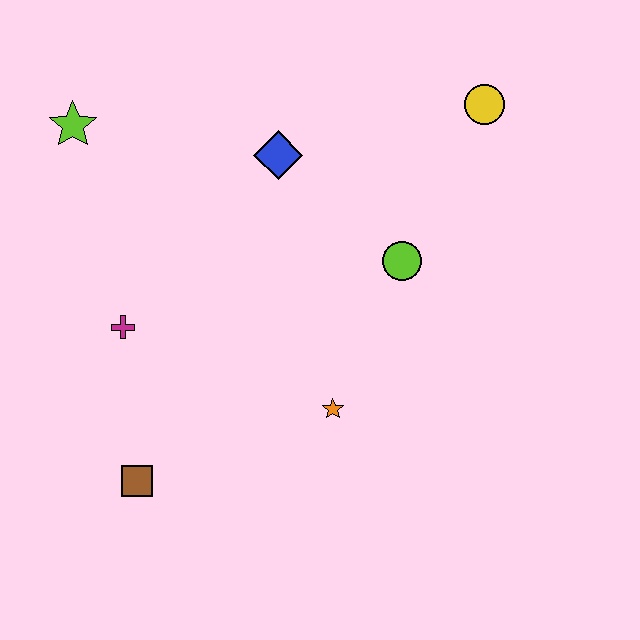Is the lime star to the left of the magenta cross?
Yes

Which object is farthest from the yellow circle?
The brown square is farthest from the yellow circle.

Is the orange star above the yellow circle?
No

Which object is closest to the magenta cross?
The brown square is closest to the magenta cross.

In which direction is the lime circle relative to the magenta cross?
The lime circle is to the right of the magenta cross.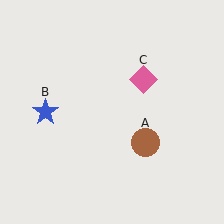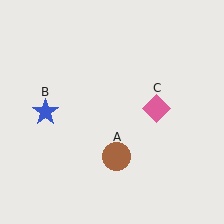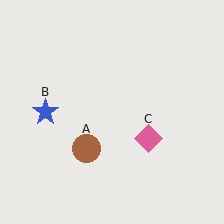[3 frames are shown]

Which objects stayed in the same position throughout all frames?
Blue star (object B) remained stationary.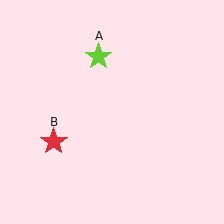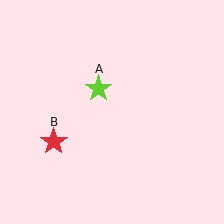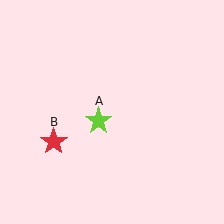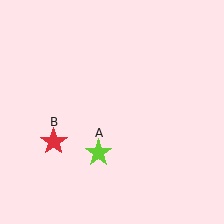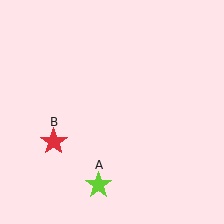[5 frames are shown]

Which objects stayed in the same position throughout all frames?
Red star (object B) remained stationary.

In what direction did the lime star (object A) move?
The lime star (object A) moved down.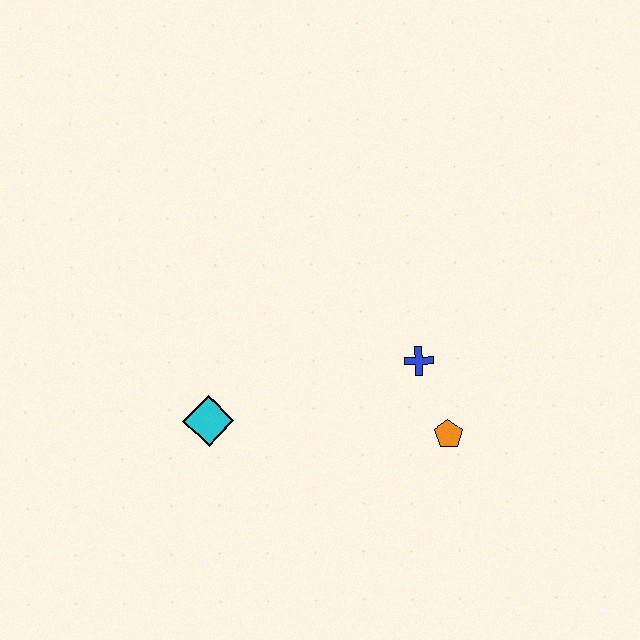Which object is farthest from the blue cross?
The cyan diamond is farthest from the blue cross.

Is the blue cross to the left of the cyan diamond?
No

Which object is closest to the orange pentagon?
The blue cross is closest to the orange pentagon.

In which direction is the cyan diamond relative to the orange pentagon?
The cyan diamond is to the left of the orange pentagon.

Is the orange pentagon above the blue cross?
No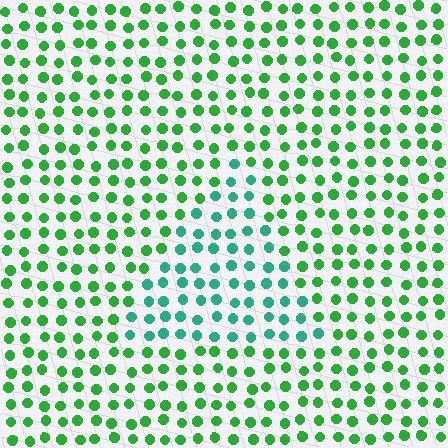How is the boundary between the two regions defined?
The boundary is defined purely by a slight shift in hue (about 38 degrees). Spacing, size, and orientation are identical on both sides.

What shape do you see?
I see a triangle.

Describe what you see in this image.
The image is filled with small green elements in a uniform arrangement. A triangle-shaped region is visible where the elements are tinted to a slightly different hue, forming a subtle color boundary.